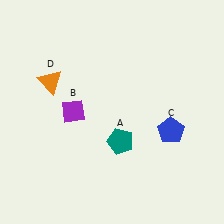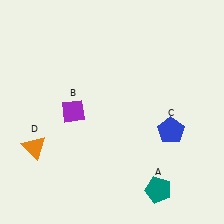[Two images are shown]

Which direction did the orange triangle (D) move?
The orange triangle (D) moved down.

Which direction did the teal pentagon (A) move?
The teal pentagon (A) moved down.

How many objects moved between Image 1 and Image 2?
2 objects moved between the two images.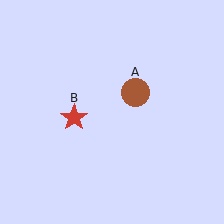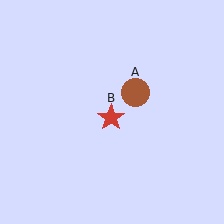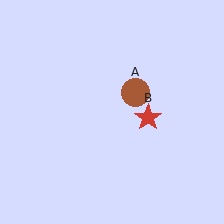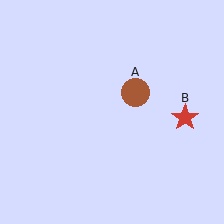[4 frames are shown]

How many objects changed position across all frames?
1 object changed position: red star (object B).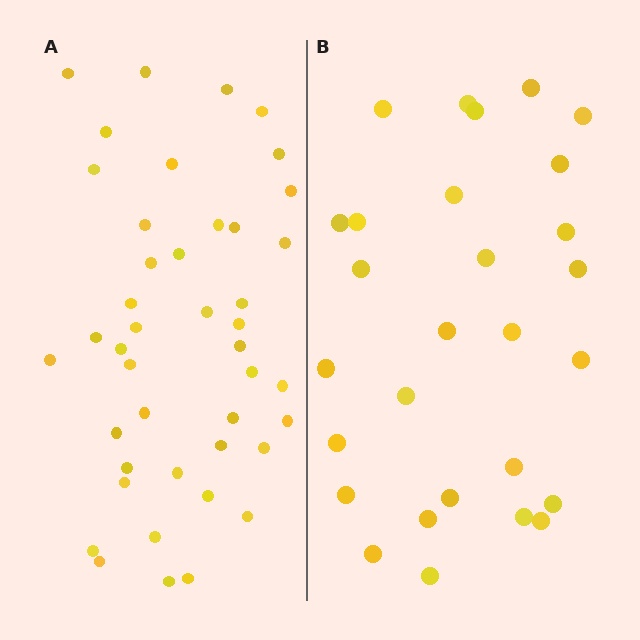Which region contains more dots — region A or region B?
Region A (the left region) has more dots.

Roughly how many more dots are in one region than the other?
Region A has approximately 15 more dots than region B.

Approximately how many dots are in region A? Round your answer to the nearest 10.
About 40 dots. (The exact count is 43, which rounds to 40.)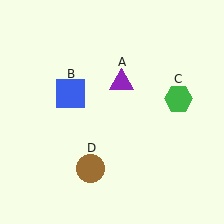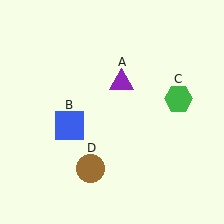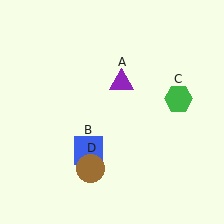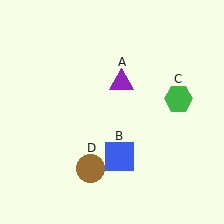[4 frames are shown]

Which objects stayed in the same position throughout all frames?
Purple triangle (object A) and green hexagon (object C) and brown circle (object D) remained stationary.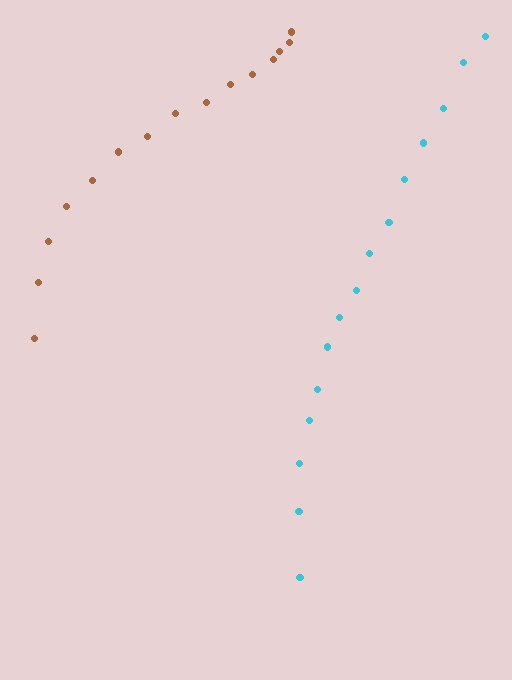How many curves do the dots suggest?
There are 2 distinct paths.